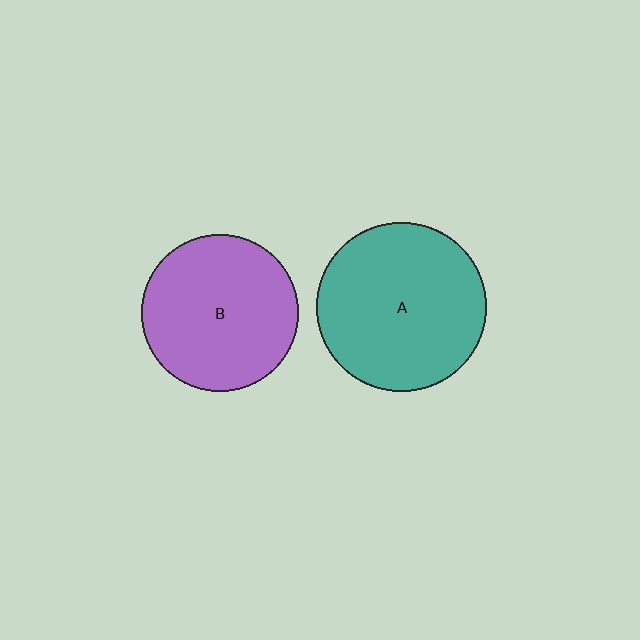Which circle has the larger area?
Circle A (teal).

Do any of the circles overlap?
No, none of the circles overlap.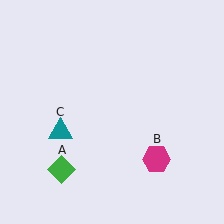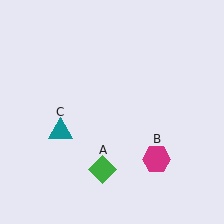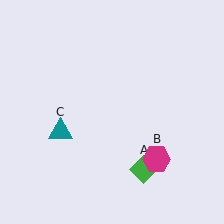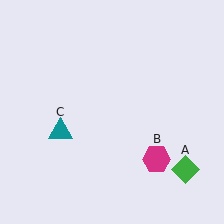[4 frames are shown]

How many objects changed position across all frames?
1 object changed position: green diamond (object A).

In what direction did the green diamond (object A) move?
The green diamond (object A) moved right.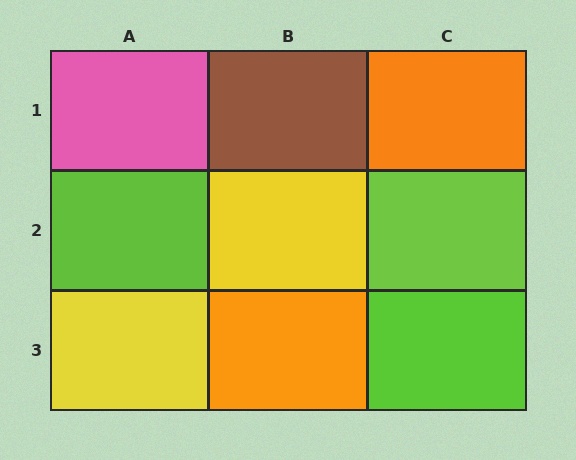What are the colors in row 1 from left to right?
Pink, brown, orange.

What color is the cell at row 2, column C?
Lime.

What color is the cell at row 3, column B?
Orange.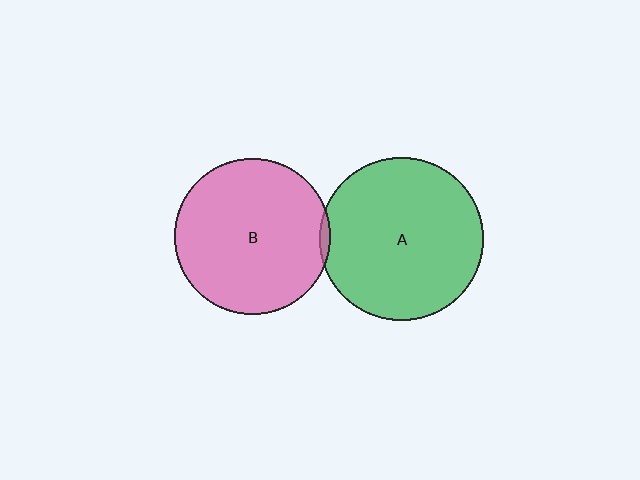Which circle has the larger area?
Circle A (green).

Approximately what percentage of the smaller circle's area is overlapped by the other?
Approximately 5%.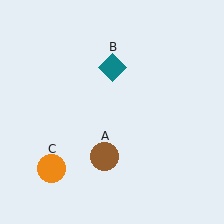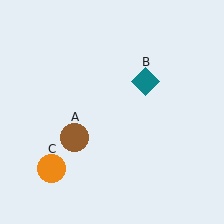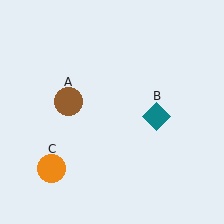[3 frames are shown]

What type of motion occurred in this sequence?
The brown circle (object A), teal diamond (object B) rotated clockwise around the center of the scene.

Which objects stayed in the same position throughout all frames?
Orange circle (object C) remained stationary.